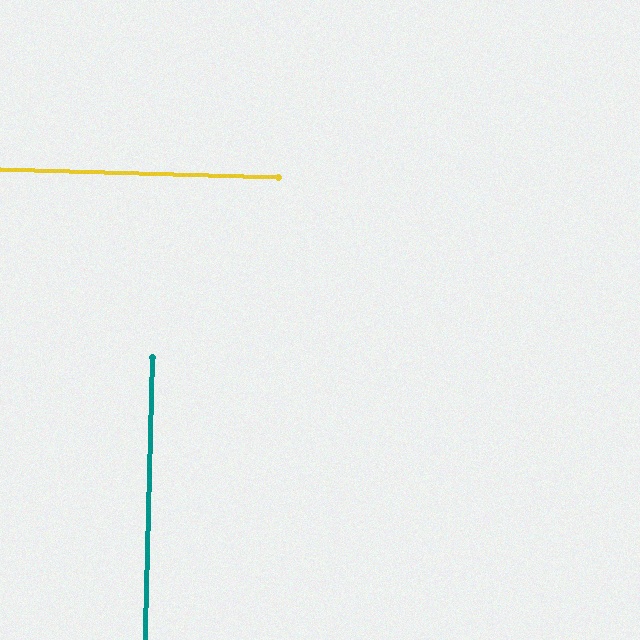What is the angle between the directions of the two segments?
Approximately 90 degrees.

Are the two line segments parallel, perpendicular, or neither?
Perpendicular — they meet at approximately 90°.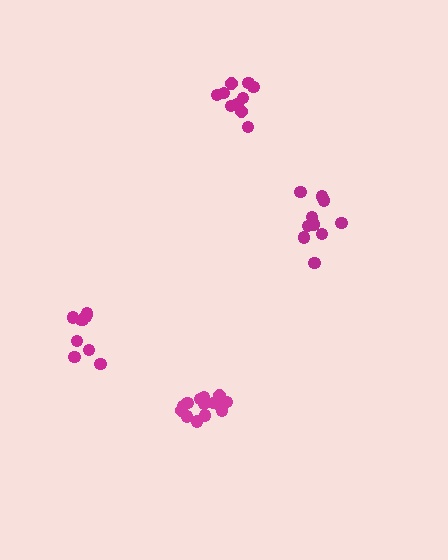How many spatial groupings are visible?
There are 4 spatial groupings.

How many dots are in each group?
Group 1: 10 dots, Group 2: 10 dots, Group 3: 14 dots, Group 4: 10 dots (44 total).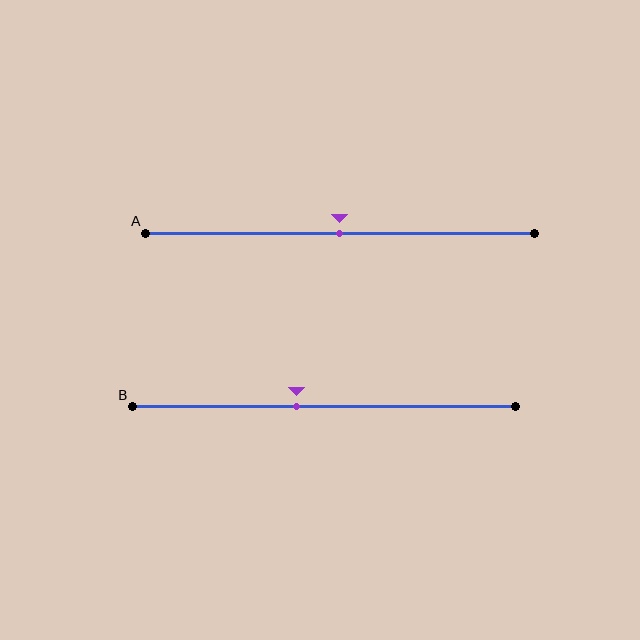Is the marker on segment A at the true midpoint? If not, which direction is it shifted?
Yes, the marker on segment A is at the true midpoint.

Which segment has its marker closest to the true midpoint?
Segment A has its marker closest to the true midpoint.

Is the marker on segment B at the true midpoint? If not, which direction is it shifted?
No, the marker on segment B is shifted to the left by about 7% of the segment length.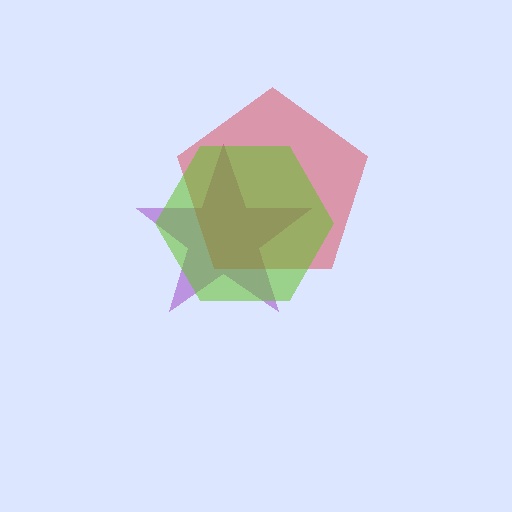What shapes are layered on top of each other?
The layered shapes are: a purple star, a red pentagon, a lime hexagon.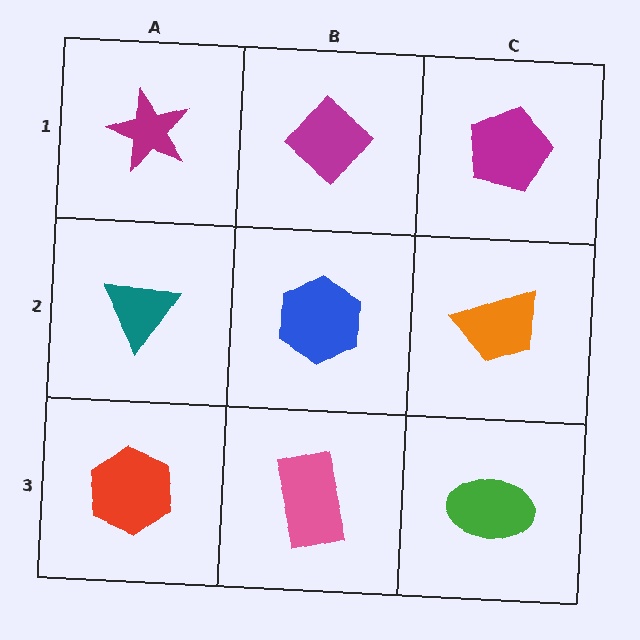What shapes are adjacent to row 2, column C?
A magenta pentagon (row 1, column C), a green ellipse (row 3, column C), a blue hexagon (row 2, column B).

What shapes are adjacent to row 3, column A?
A teal triangle (row 2, column A), a pink rectangle (row 3, column B).